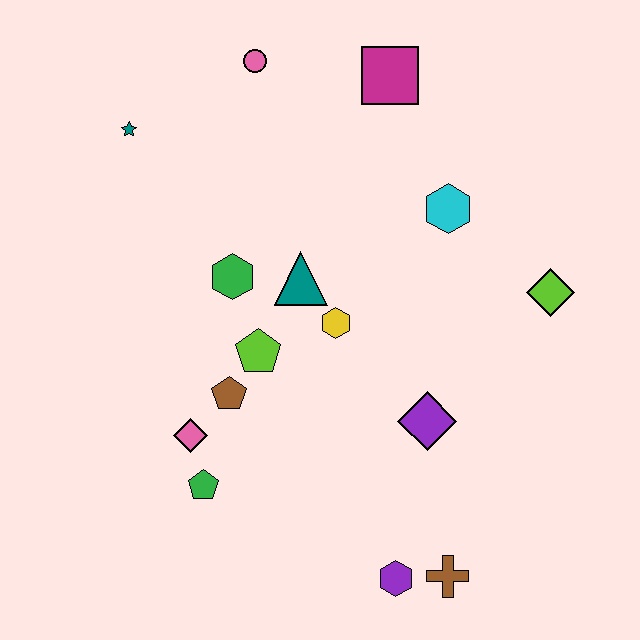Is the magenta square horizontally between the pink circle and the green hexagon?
No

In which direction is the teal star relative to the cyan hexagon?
The teal star is to the left of the cyan hexagon.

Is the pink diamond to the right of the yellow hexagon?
No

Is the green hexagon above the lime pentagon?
Yes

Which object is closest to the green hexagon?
The teal triangle is closest to the green hexagon.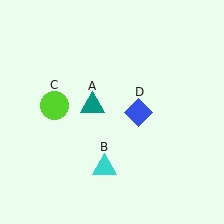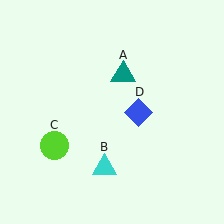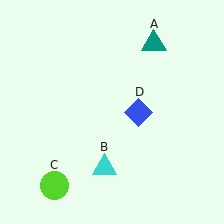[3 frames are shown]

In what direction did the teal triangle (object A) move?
The teal triangle (object A) moved up and to the right.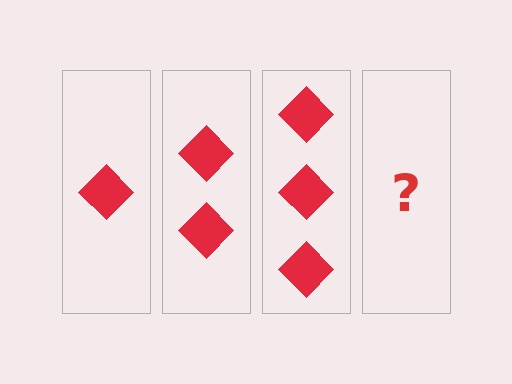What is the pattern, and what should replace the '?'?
The pattern is that each step adds one more diamond. The '?' should be 4 diamonds.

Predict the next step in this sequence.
The next step is 4 diamonds.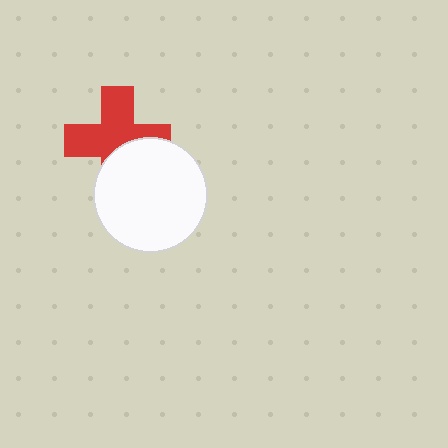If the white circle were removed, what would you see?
You would see the complete red cross.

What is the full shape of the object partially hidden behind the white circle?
The partially hidden object is a red cross.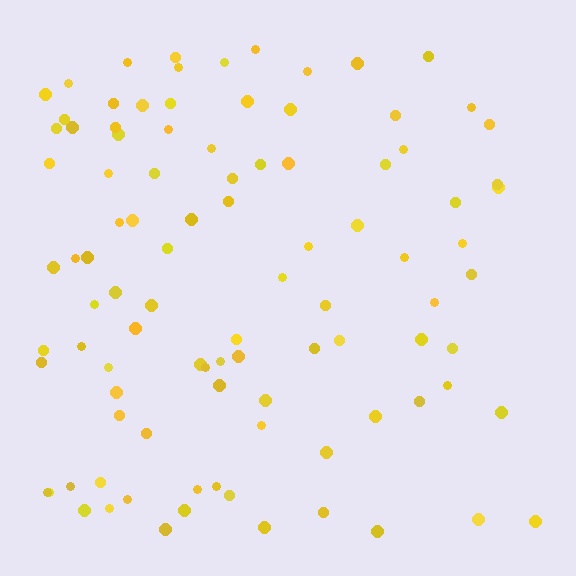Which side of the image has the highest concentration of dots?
The left.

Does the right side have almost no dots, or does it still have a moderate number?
Still a moderate number, just noticeably fewer than the left.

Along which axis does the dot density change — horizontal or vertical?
Horizontal.